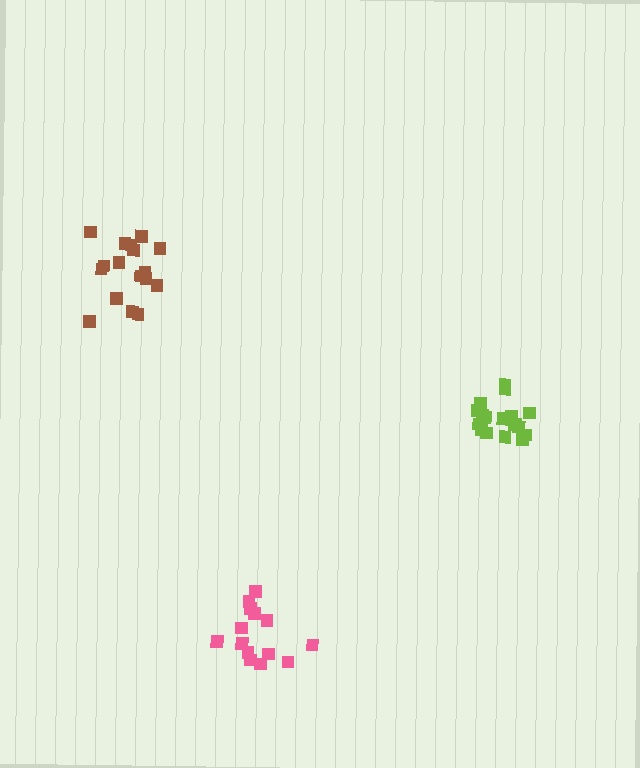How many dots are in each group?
Group 1: 17 dots, Group 2: 17 dots, Group 3: 14 dots (48 total).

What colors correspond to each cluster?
The clusters are colored: brown, lime, pink.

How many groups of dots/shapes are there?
There are 3 groups.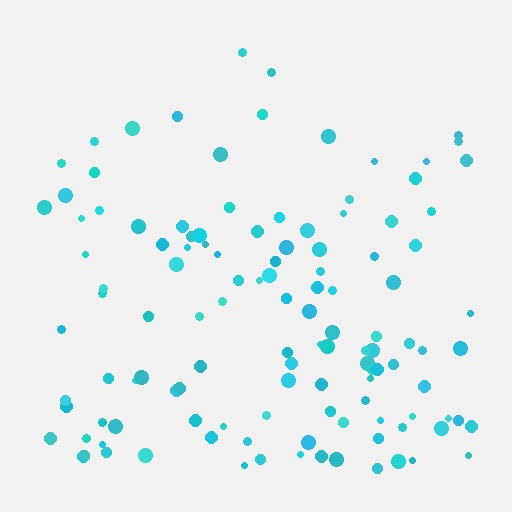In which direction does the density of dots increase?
From top to bottom, with the bottom side densest.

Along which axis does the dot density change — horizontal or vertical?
Vertical.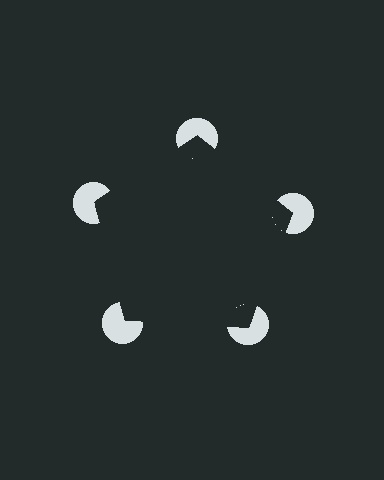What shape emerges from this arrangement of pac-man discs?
An illusory pentagon — its edges are inferred from the aligned wedge cuts in the pac-man discs, not physically drawn.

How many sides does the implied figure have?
5 sides.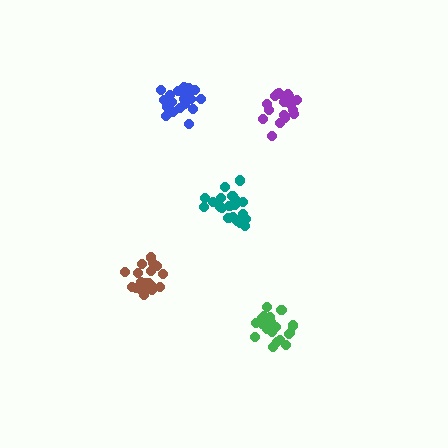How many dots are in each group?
Group 1: 21 dots, Group 2: 21 dots, Group 3: 17 dots, Group 4: 21 dots, Group 5: 20 dots (100 total).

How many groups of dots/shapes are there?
There are 5 groups.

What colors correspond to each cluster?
The clusters are colored: brown, green, purple, teal, blue.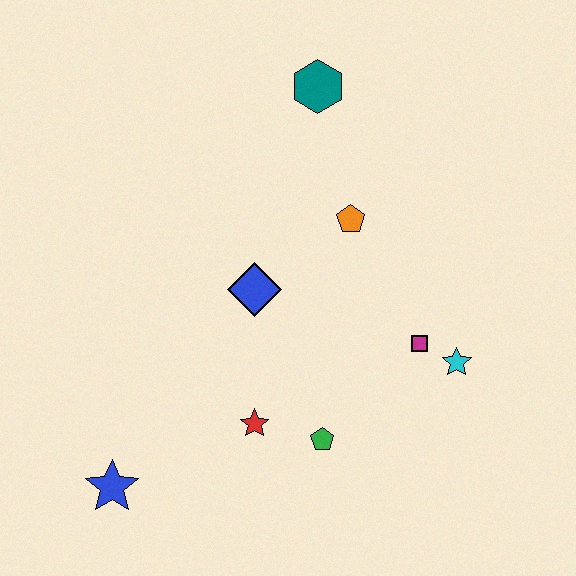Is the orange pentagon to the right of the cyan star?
No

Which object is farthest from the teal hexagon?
The blue star is farthest from the teal hexagon.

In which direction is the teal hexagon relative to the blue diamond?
The teal hexagon is above the blue diamond.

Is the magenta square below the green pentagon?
No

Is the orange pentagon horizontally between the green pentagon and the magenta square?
Yes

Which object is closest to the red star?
The green pentagon is closest to the red star.